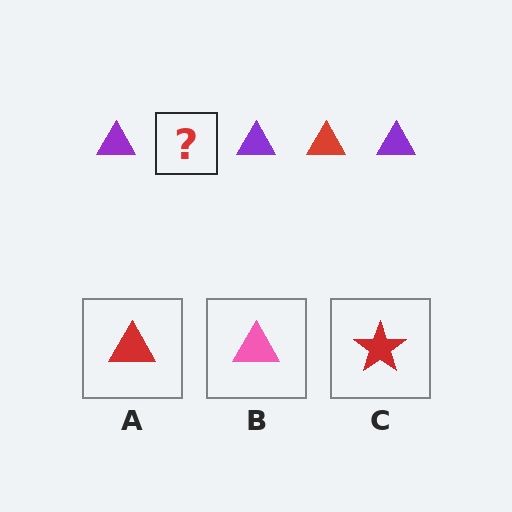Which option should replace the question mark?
Option A.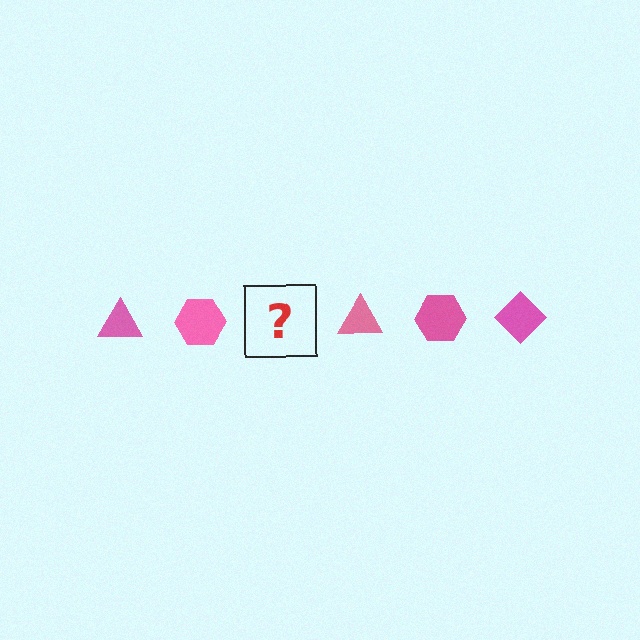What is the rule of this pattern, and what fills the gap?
The rule is that the pattern cycles through triangle, hexagon, diamond shapes in pink. The gap should be filled with a pink diamond.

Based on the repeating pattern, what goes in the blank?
The blank should be a pink diamond.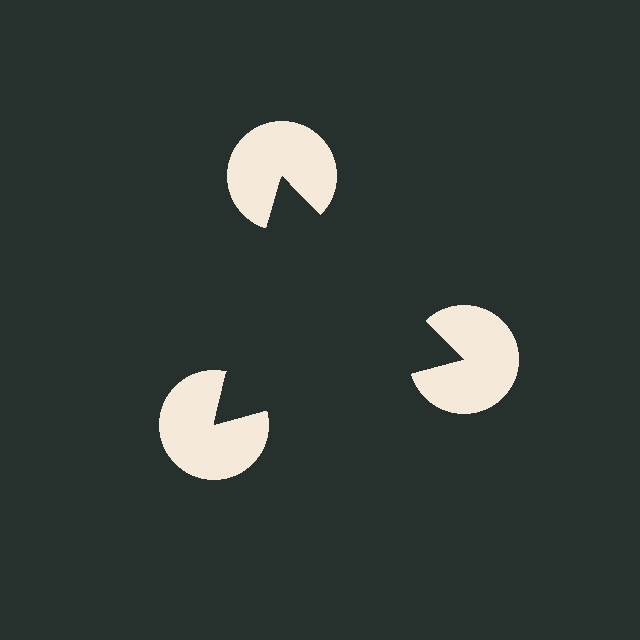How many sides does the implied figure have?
3 sides.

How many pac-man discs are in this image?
There are 3 — one at each vertex of the illusory triangle.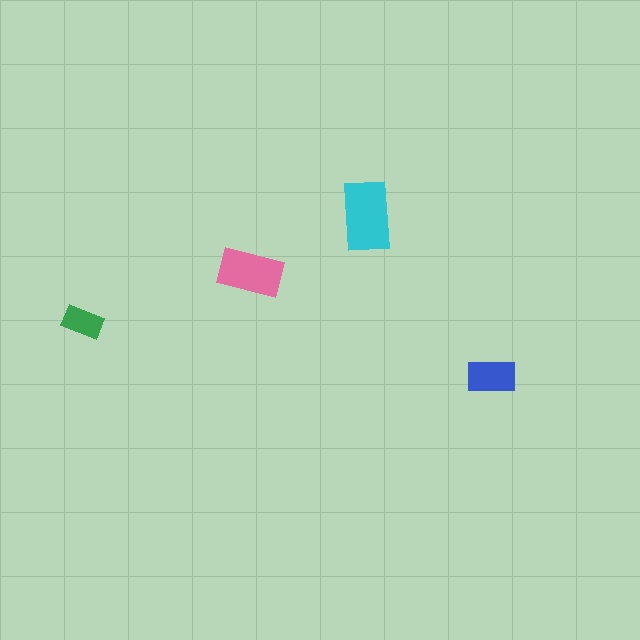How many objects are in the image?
There are 4 objects in the image.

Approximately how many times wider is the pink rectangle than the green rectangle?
About 1.5 times wider.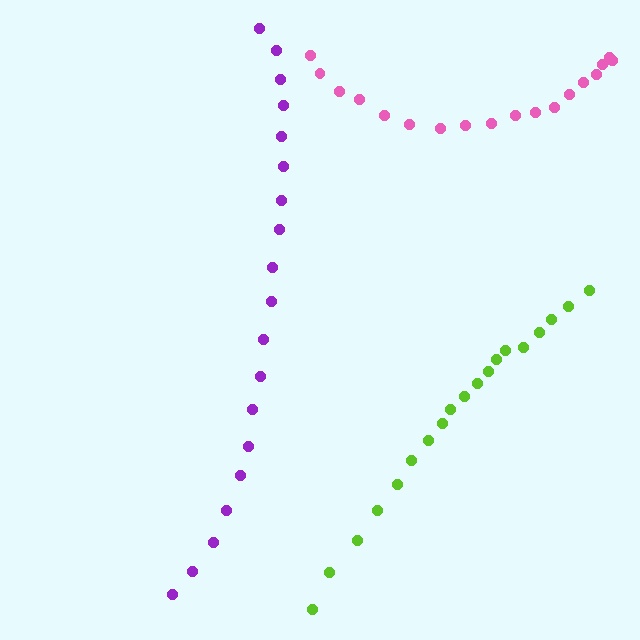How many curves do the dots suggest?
There are 3 distinct paths.